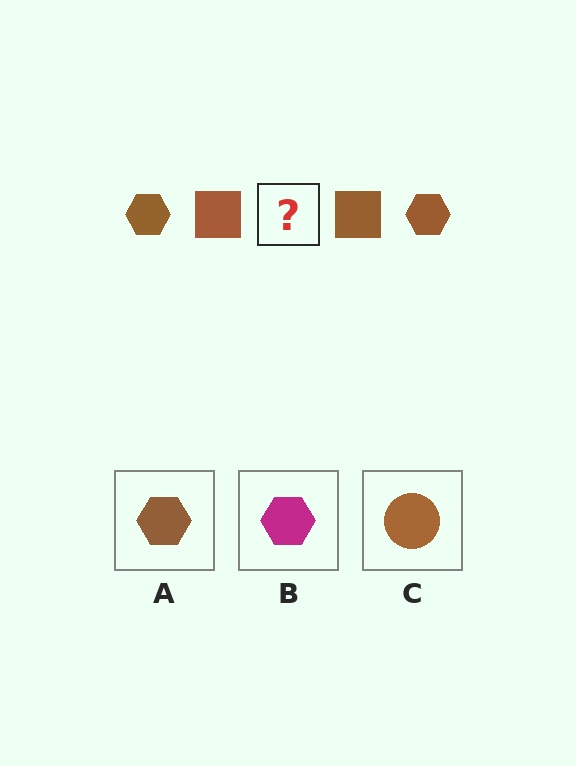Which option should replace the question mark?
Option A.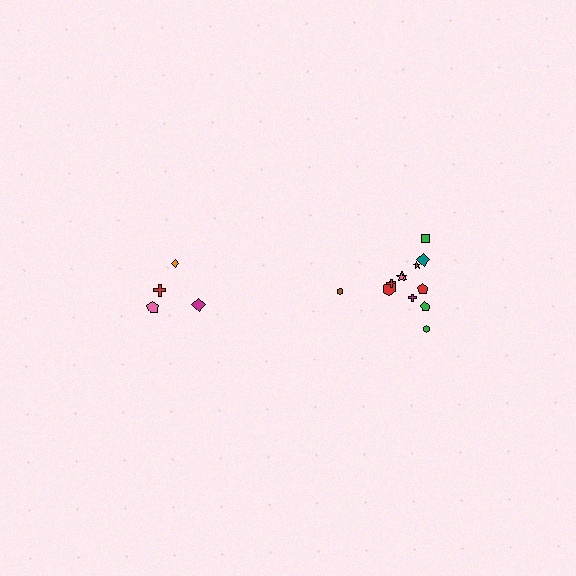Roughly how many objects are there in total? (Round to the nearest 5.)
Roughly 15 objects in total.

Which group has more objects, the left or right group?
The right group.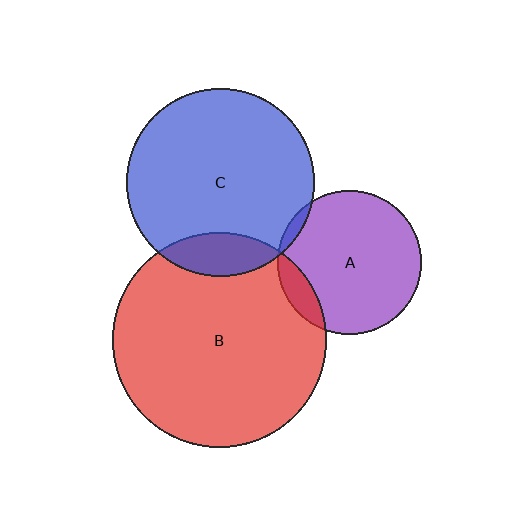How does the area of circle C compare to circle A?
Approximately 1.7 times.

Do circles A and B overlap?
Yes.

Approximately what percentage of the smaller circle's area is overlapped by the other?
Approximately 10%.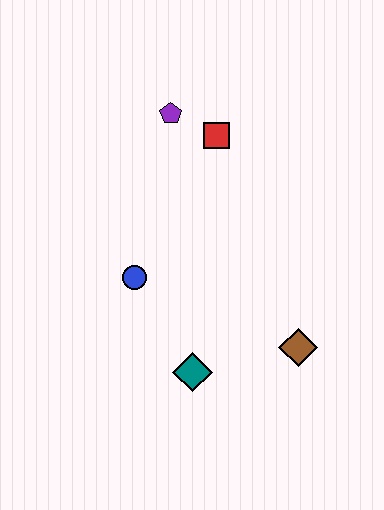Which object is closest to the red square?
The purple pentagon is closest to the red square.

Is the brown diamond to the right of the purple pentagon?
Yes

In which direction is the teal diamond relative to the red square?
The teal diamond is below the red square.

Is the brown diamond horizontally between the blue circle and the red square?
No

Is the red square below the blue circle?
No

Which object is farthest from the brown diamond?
The purple pentagon is farthest from the brown diamond.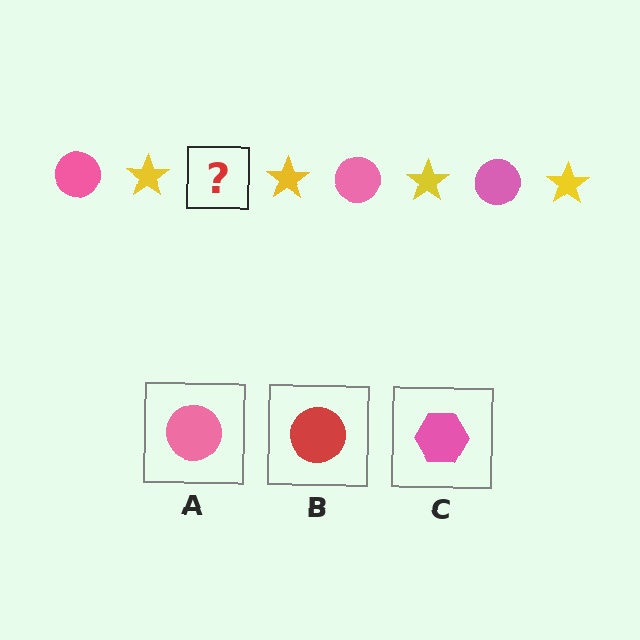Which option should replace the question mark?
Option A.